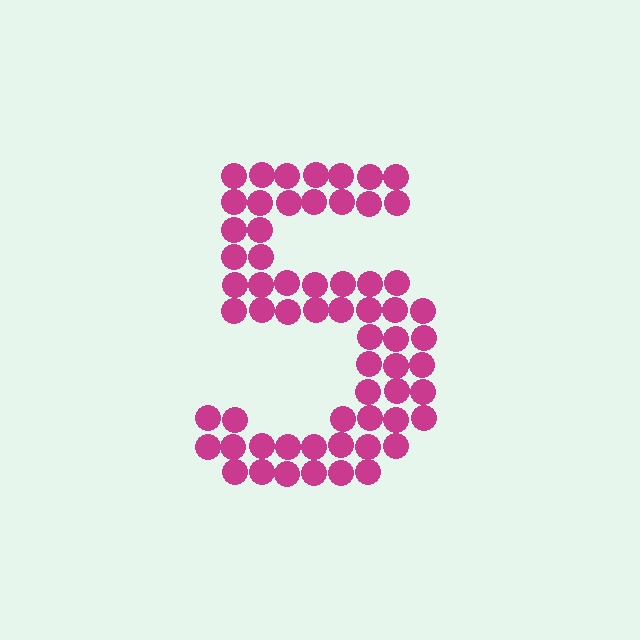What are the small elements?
The small elements are circles.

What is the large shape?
The large shape is the digit 5.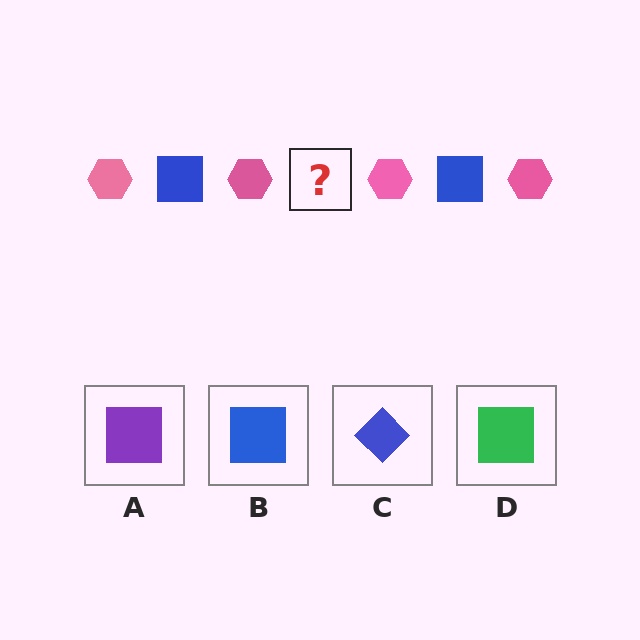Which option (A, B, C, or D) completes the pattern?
B.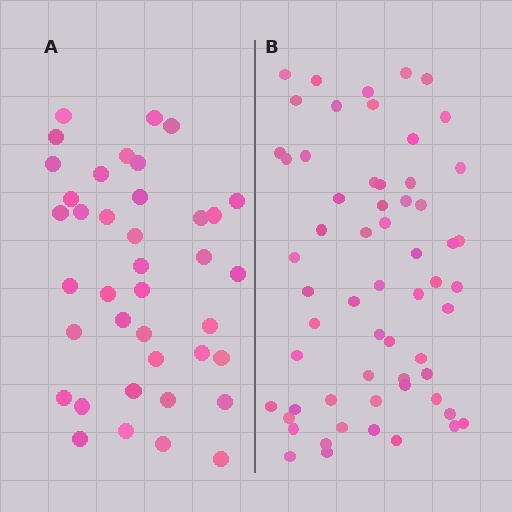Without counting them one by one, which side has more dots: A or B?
Region B (the right region) has more dots.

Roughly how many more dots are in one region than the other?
Region B has approximately 20 more dots than region A.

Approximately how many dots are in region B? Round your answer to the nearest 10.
About 60 dots.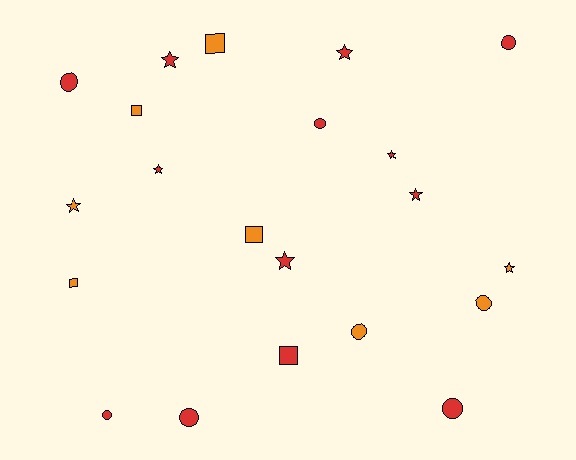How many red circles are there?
There are 6 red circles.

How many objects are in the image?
There are 21 objects.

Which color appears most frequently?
Red, with 13 objects.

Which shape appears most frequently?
Star, with 8 objects.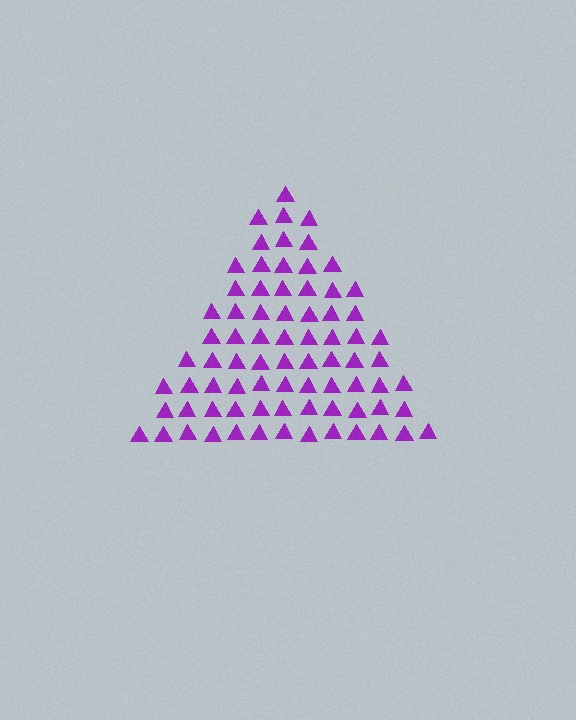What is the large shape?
The large shape is a triangle.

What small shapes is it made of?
It is made of small triangles.